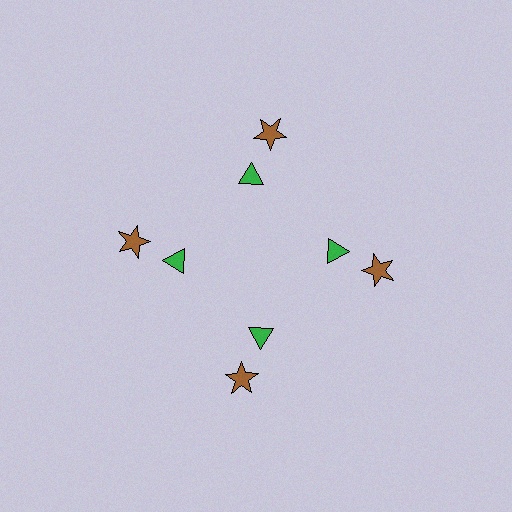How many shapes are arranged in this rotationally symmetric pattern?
There are 8 shapes, arranged in 4 groups of 2.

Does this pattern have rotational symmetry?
Yes, this pattern has 4-fold rotational symmetry. It looks the same after rotating 90 degrees around the center.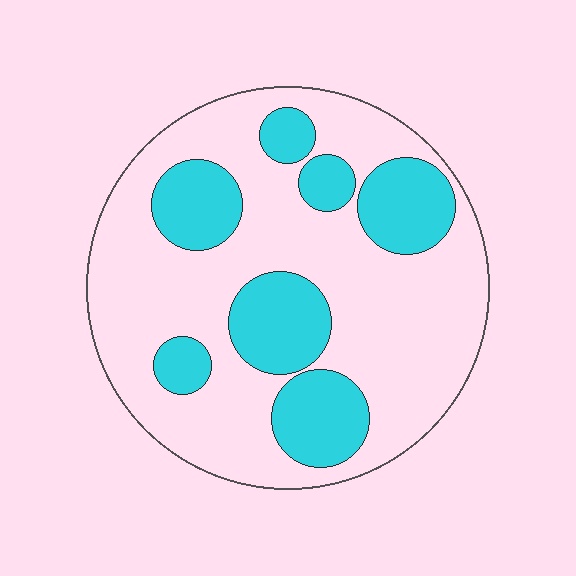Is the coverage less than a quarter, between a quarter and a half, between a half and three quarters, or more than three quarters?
Between a quarter and a half.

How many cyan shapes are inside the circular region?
7.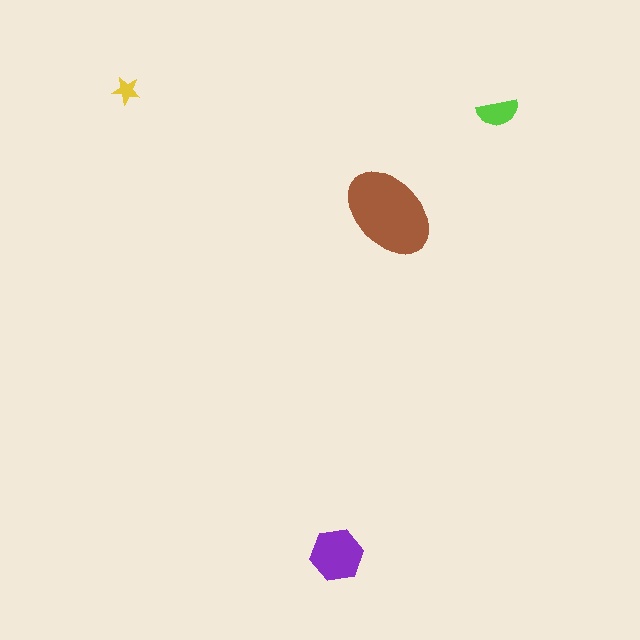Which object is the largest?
The brown ellipse.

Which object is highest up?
The yellow star is topmost.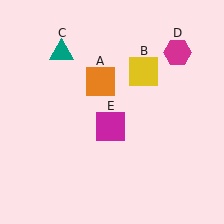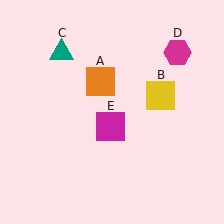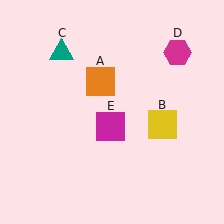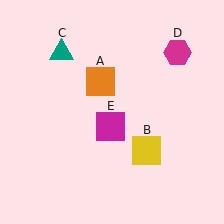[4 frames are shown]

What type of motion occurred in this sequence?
The yellow square (object B) rotated clockwise around the center of the scene.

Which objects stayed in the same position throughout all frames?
Orange square (object A) and teal triangle (object C) and magenta hexagon (object D) and magenta square (object E) remained stationary.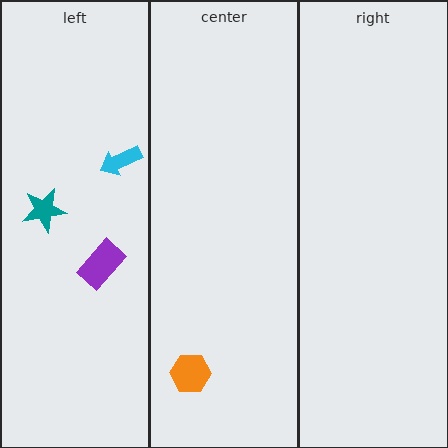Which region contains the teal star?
The left region.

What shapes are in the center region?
The orange hexagon.